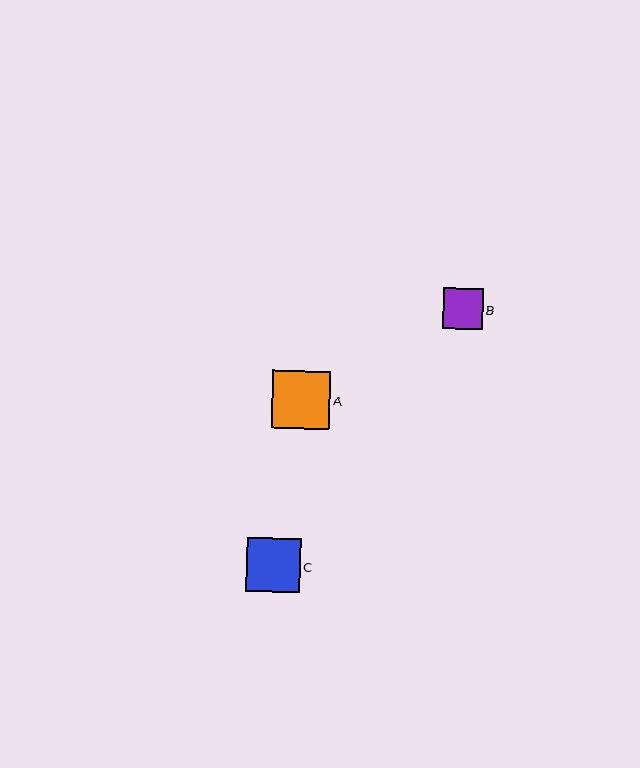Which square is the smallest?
Square B is the smallest with a size of approximately 40 pixels.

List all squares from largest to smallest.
From largest to smallest: A, C, B.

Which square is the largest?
Square A is the largest with a size of approximately 59 pixels.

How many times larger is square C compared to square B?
Square C is approximately 1.3 times the size of square B.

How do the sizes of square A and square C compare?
Square A and square C are approximately the same size.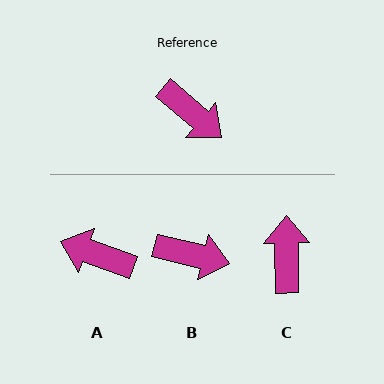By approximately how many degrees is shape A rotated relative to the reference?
Approximately 159 degrees clockwise.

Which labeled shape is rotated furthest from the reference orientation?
A, about 159 degrees away.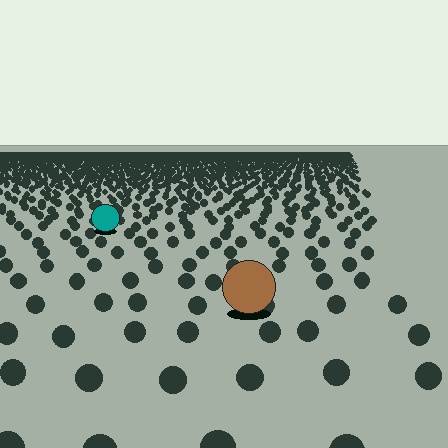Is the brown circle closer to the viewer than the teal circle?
Yes. The brown circle is closer — you can tell from the texture gradient: the ground texture is coarser near it.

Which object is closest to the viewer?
The brown circle is closest. The texture marks near it are larger and more spread out.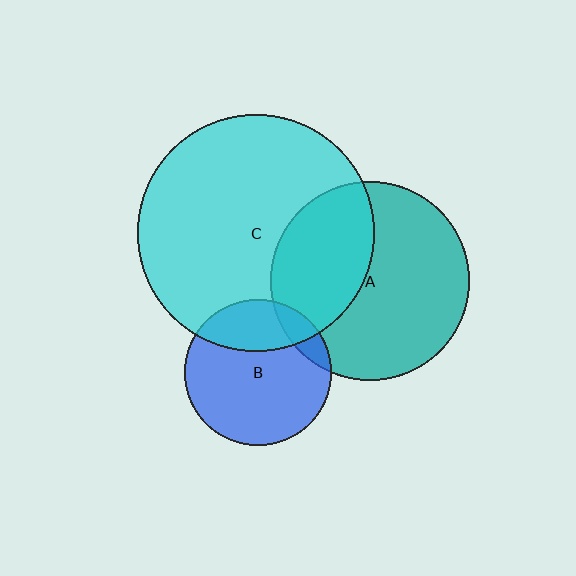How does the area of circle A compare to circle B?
Approximately 1.8 times.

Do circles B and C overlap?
Yes.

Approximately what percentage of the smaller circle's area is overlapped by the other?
Approximately 25%.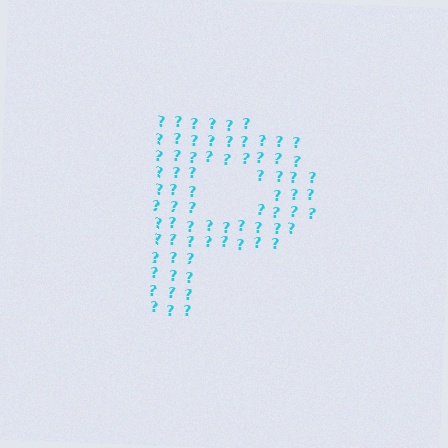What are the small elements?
The small elements are question marks.